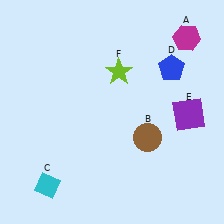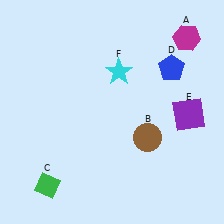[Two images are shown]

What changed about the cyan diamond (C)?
In Image 1, C is cyan. In Image 2, it changed to green.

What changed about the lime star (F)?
In Image 1, F is lime. In Image 2, it changed to cyan.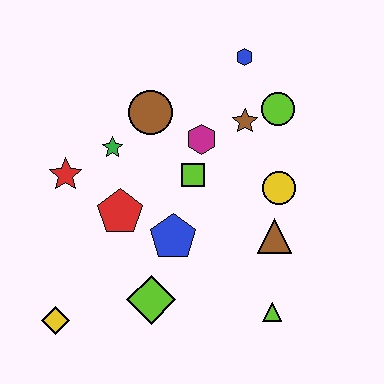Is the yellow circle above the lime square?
No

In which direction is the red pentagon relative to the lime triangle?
The red pentagon is to the left of the lime triangle.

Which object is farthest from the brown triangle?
The yellow diamond is farthest from the brown triangle.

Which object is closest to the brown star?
The lime circle is closest to the brown star.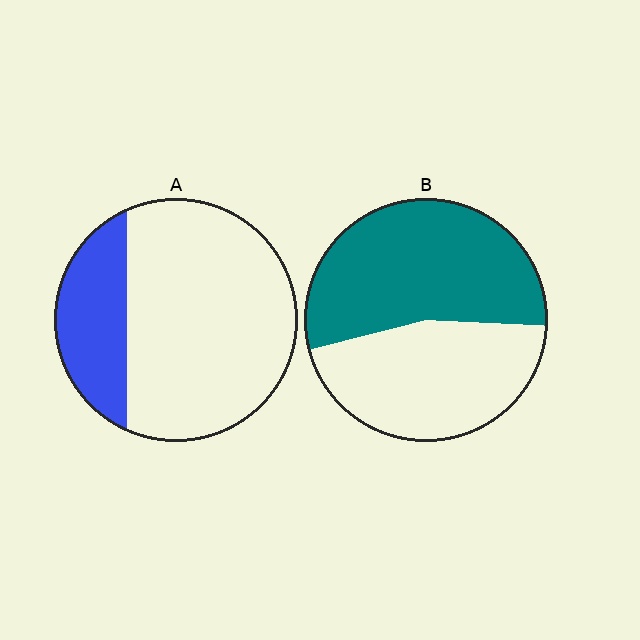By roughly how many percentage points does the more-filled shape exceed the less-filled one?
By roughly 30 percentage points (B over A).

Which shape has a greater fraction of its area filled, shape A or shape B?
Shape B.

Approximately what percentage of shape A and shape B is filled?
A is approximately 25% and B is approximately 55%.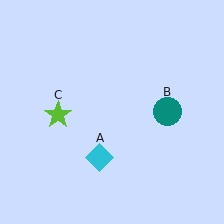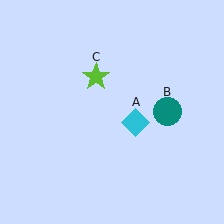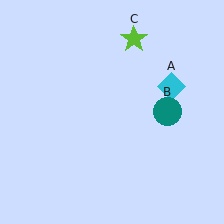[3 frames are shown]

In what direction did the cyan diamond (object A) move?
The cyan diamond (object A) moved up and to the right.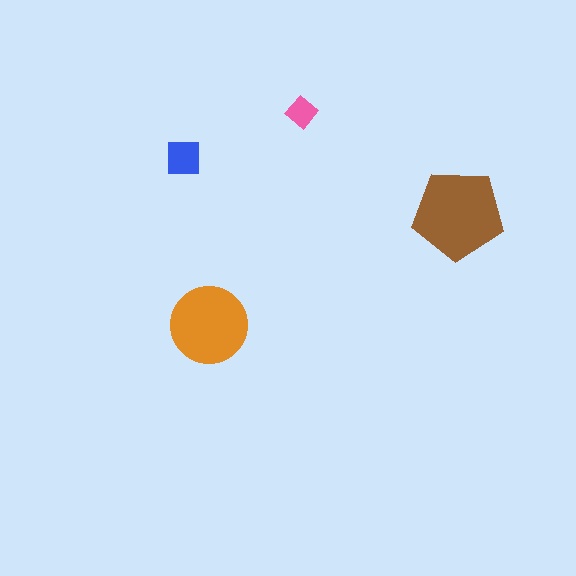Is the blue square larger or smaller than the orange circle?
Smaller.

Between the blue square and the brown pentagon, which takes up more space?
The brown pentagon.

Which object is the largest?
The brown pentagon.